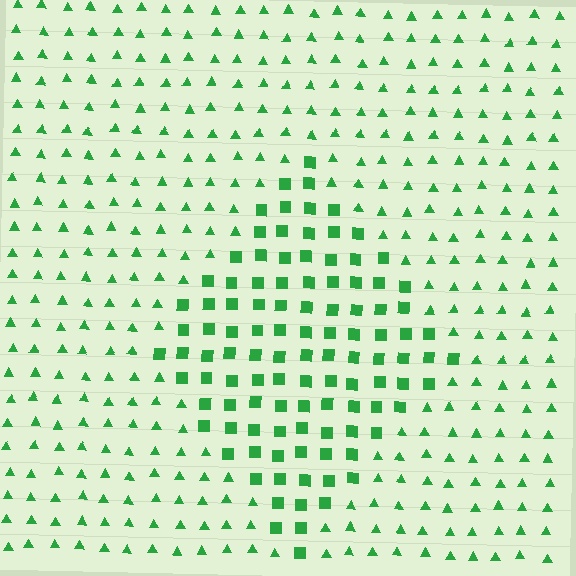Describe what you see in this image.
The image is filled with small green elements arranged in a uniform grid. A diamond-shaped region contains squares, while the surrounding area contains triangles. The boundary is defined purely by the change in element shape.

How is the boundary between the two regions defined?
The boundary is defined by a change in element shape: squares inside vs. triangles outside. All elements share the same color and spacing.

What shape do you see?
I see a diamond.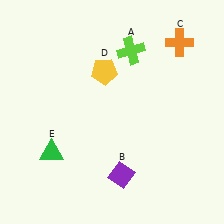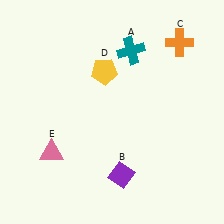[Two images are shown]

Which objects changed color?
A changed from lime to teal. E changed from green to pink.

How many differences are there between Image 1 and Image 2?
There are 2 differences between the two images.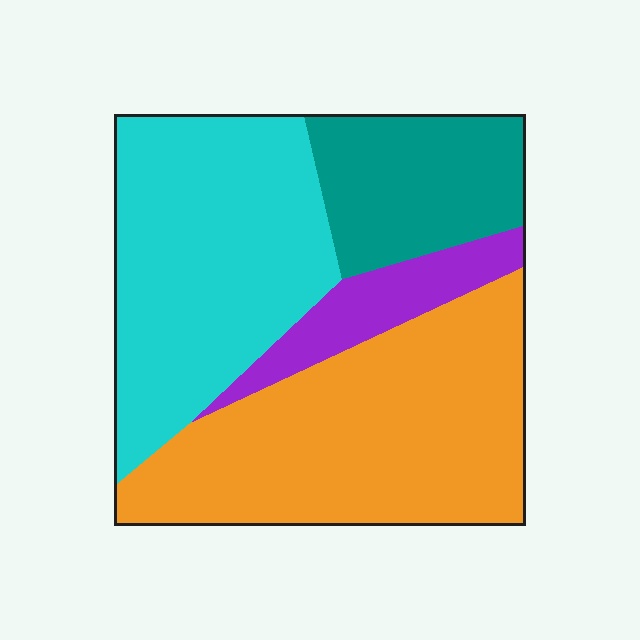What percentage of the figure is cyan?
Cyan covers roughly 35% of the figure.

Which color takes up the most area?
Orange, at roughly 40%.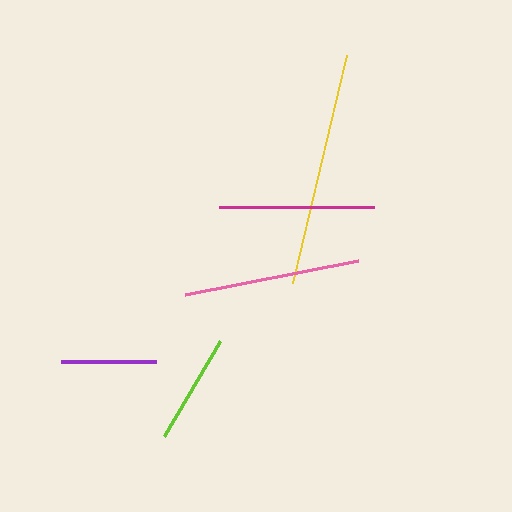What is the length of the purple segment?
The purple segment is approximately 95 pixels long.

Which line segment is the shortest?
The purple line is the shortest at approximately 95 pixels.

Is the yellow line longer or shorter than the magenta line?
The yellow line is longer than the magenta line.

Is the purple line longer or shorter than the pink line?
The pink line is longer than the purple line.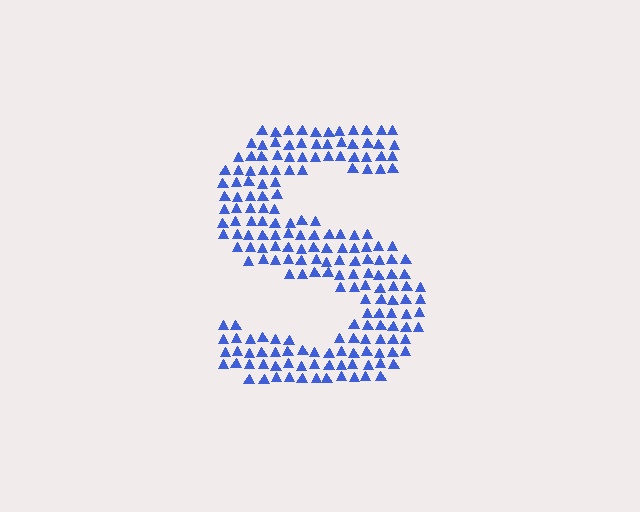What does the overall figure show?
The overall figure shows the letter S.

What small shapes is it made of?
It is made of small triangles.